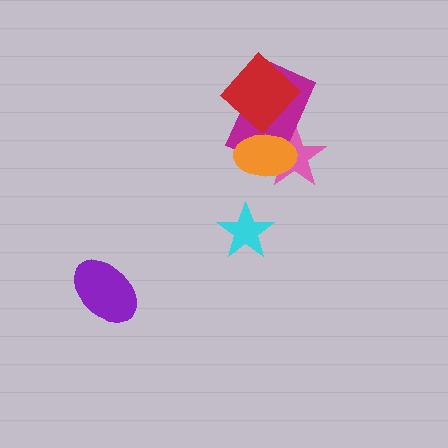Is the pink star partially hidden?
Yes, it is partially covered by another shape.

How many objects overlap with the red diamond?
1 object overlaps with the red diamond.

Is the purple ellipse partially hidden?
No, no other shape covers it.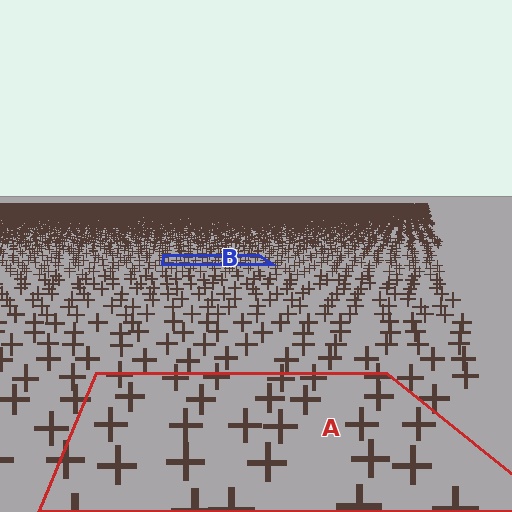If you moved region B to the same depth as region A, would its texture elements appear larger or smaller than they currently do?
They would appear larger. At a closer depth, the same texture elements are projected at a bigger on-screen size.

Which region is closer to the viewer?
Region A is closer. The texture elements there are larger and more spread out.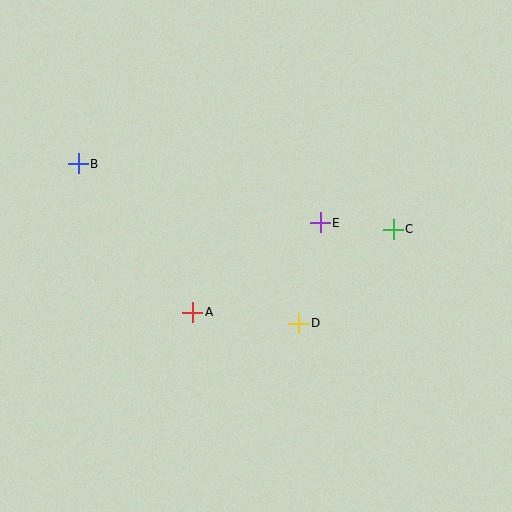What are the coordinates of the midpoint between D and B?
The midpoint between D and B is at (189, 243).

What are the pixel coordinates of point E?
Point E is at (320, 223).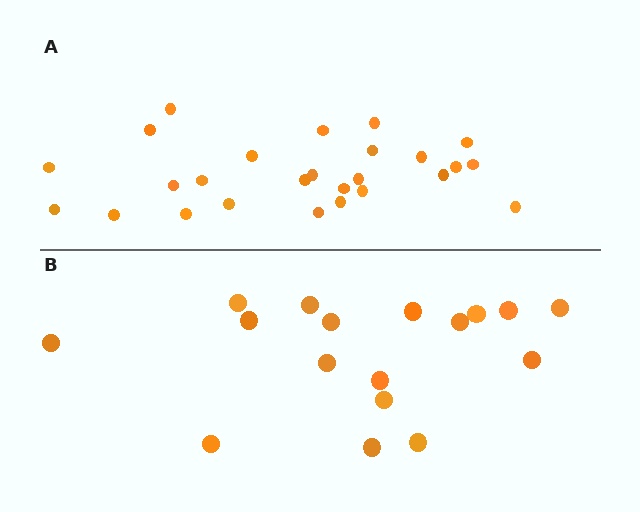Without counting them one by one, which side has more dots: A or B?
Region A (the top region) has more dots.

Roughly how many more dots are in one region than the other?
Region A has roughly 8 or so more dots than region B.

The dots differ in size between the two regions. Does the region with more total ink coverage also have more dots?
No. Region B has more total ink coverage because its dots are larger, but region A actually contains more individual dots. Total area can be misleading — the number of items is what matters here.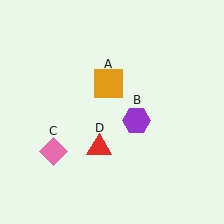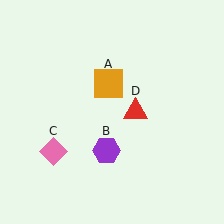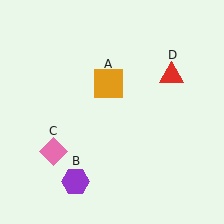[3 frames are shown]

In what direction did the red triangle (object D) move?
The red triangle (object D) moved up and to the right.